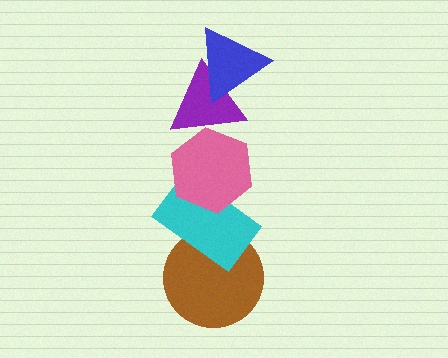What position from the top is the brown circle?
The brown circle is 5th from the top.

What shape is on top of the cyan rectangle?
The pink hexagon is on top of the cyan rectangle.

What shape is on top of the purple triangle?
The blue triangle is on top of the purple triangle.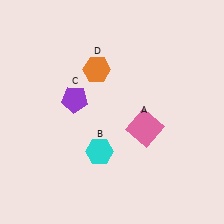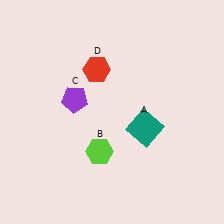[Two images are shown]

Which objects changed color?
A changed from pink to teal. B changed from cyan to lime. D changed from orange to red.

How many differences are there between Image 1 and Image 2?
There are 3 differences between the two images.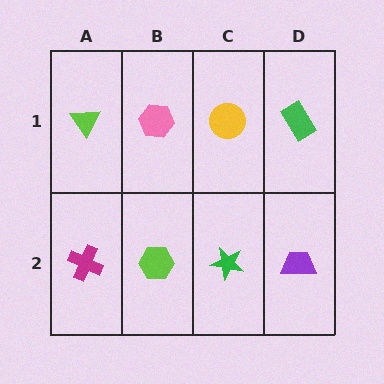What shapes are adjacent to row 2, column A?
A lime triangle (row 1, column A), a lime hexagon (row 2, column B).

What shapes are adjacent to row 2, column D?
A green rectangle (row 1, column D), a green star (row 2, column C).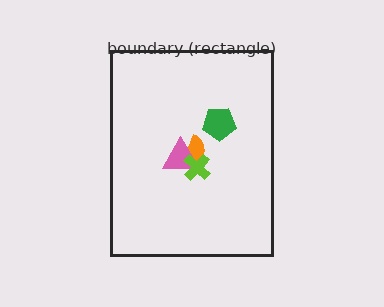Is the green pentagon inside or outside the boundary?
Inside.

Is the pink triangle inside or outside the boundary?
Inside.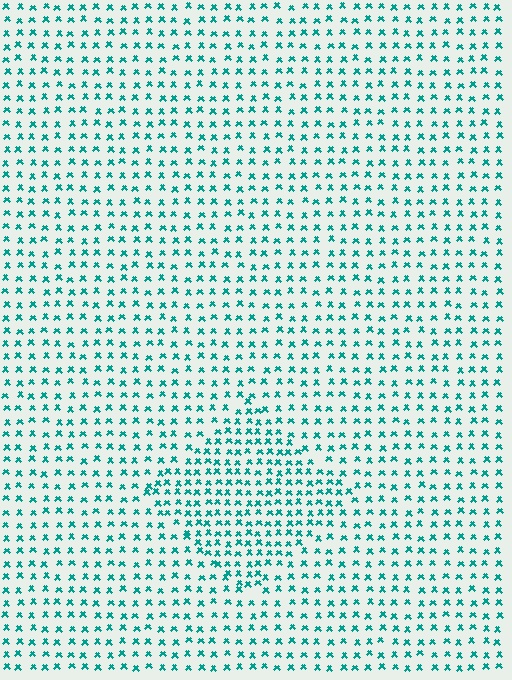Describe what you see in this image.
The image contains small teal elements arranged at two different densities. A diamond-shaped region is visible where the elements are more densely packed than the surrounding area.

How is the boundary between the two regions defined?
The boundary is defined by a change in element density (approximately 1.6x ratio). All elements are the same color, size, and shape.